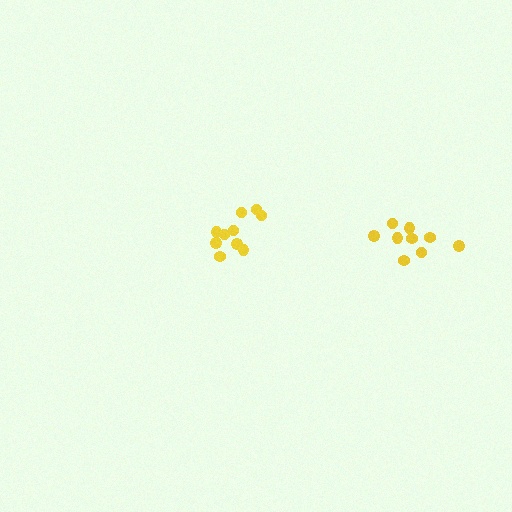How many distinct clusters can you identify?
There are 2 distinct clusters.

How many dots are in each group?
Group 1: 10 dots, Group 2: 9 dots (19 total).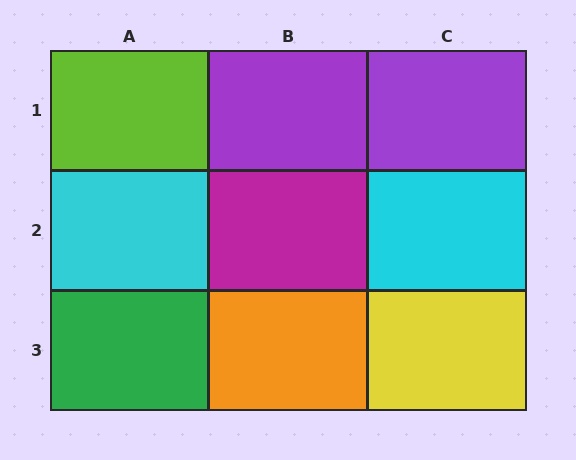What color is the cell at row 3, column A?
Green.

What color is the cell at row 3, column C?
Yellow.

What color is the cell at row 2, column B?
Magenta.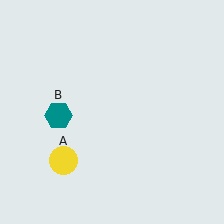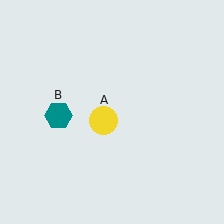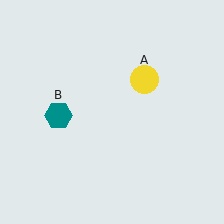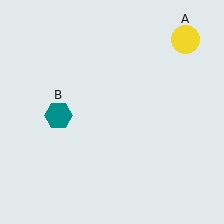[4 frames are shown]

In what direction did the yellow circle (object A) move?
The yellow circle (object A) moved up and to the right.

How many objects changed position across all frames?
1 object changed position: yellow circle (object A).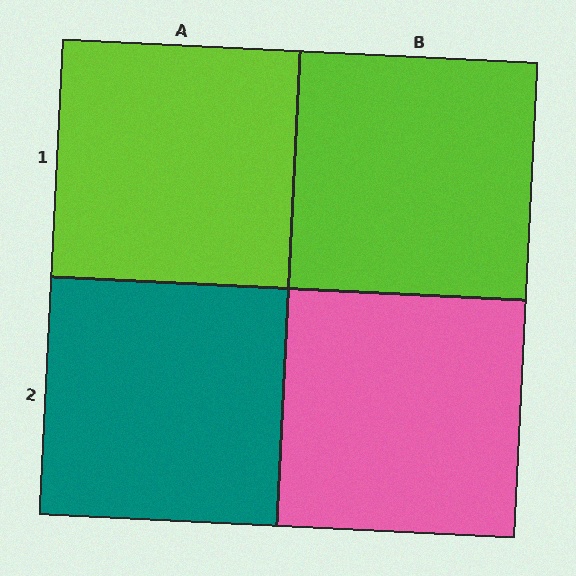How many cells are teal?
1 cell is teal.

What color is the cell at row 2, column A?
Teal.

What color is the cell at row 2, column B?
Pink.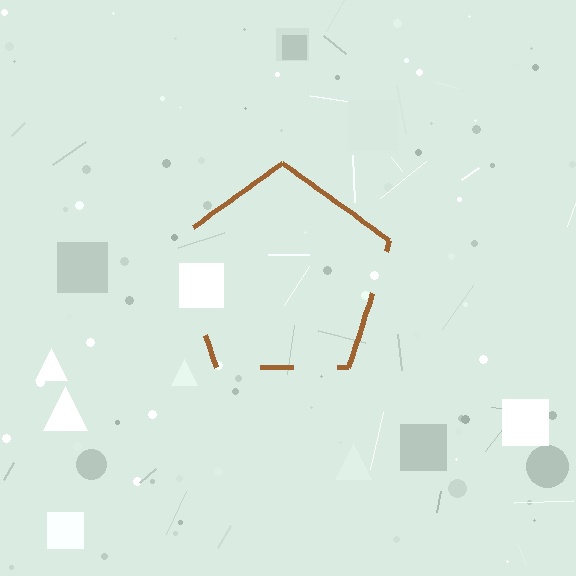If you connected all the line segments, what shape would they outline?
They would outline a pentagon.